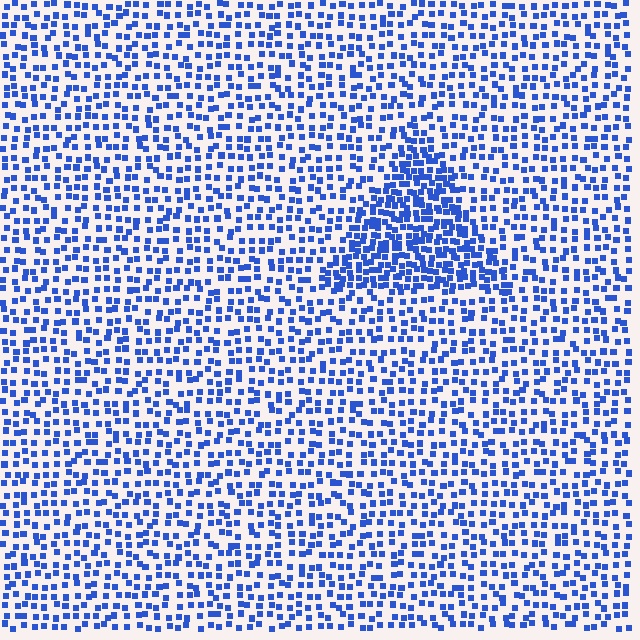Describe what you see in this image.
The image contains small blue elements arranged at two different densities. A triangle-shaped region is visible where the elements are more densely packed than the surrounding area.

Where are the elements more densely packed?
The elements are more densely packed inside the triangle boundary.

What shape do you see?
I see a triangle.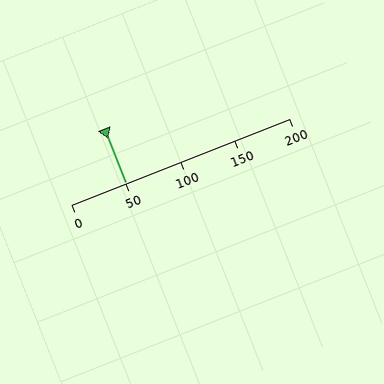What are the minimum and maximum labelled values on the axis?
The axis runs from 0 to 200.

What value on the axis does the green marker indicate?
The marker indicates approximately 50.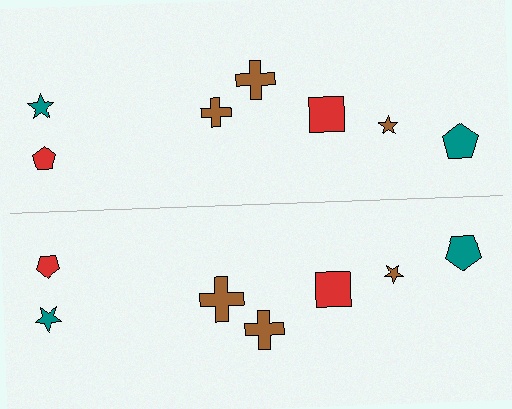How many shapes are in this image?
There are 14 shapes in this image.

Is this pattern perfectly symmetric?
No, the pattern is not perfectly symmetric. The brown cross on the bottom side has a different size than its mirror counterpart.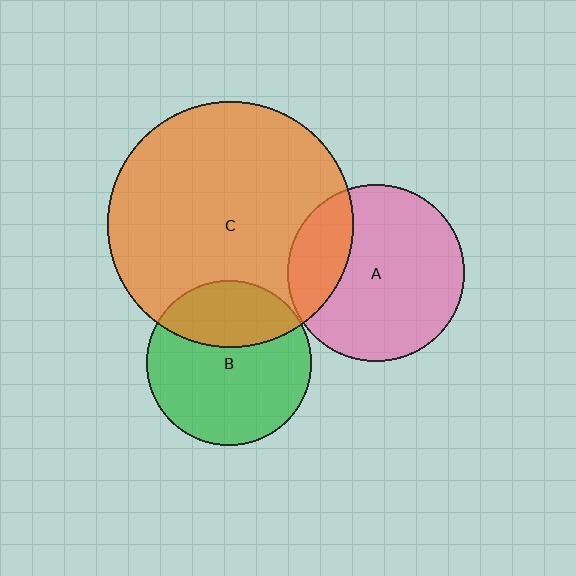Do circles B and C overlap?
Yes.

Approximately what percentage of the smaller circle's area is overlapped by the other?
Approximately 30%.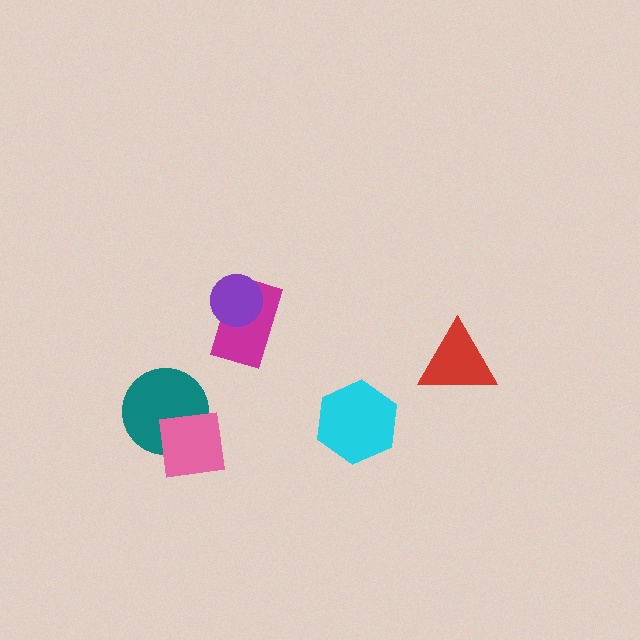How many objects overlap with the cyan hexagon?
0 objects overlap with the cyan hexagon.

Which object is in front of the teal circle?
The pink square is in front of the teal circle.